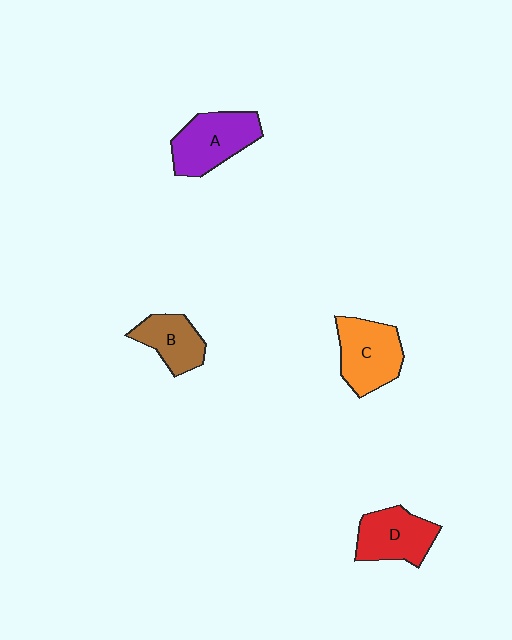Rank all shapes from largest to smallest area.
From largest to smallest: A (purple), C (orange), D (red), B (brown).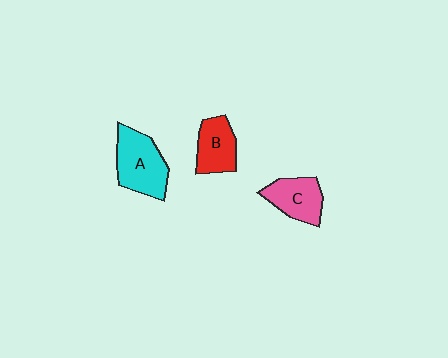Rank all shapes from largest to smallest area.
From largest to smallest: A (cyan), C (pink), B (red).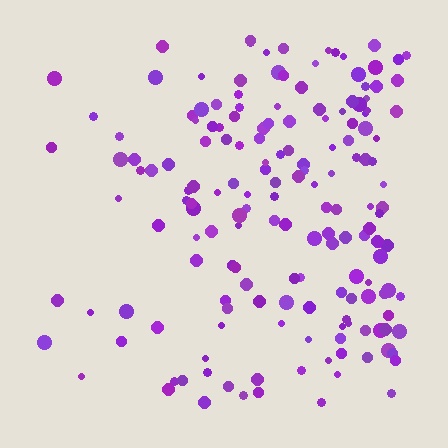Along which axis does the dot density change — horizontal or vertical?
Horizontal.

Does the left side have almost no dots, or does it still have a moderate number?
Still a moderate number, just noticeably fewer than the right.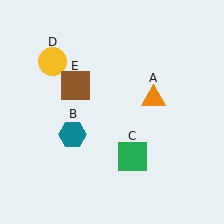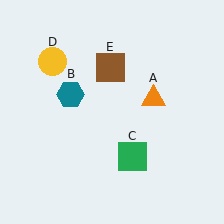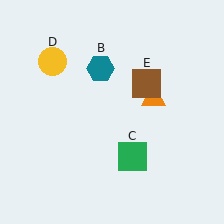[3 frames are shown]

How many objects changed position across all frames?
2 objects changed position: teal hexagon (object B), brown square (object E).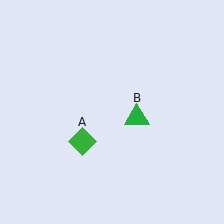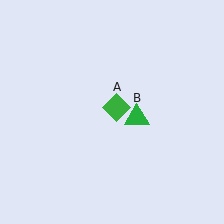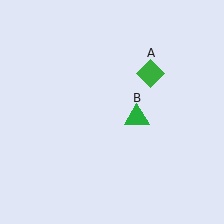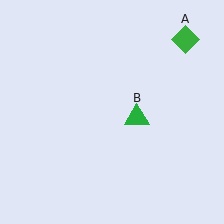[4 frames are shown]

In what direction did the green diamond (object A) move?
The green diamond (object A) moved up and to the right.